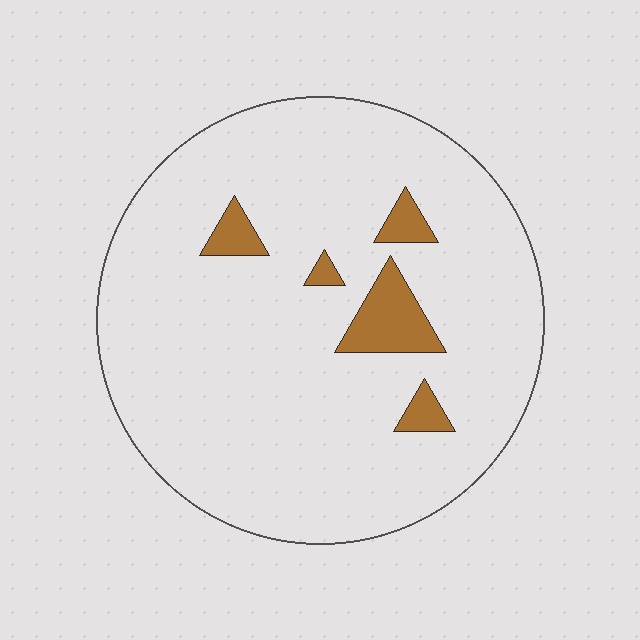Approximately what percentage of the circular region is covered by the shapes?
Approximately 10%.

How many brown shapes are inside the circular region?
5.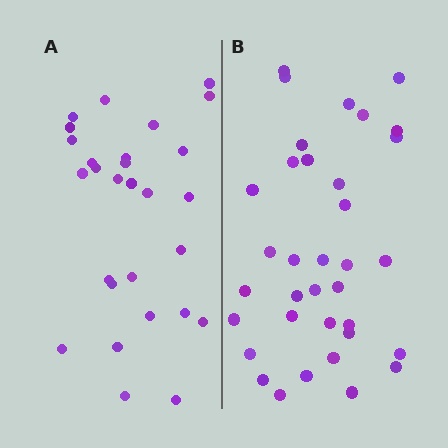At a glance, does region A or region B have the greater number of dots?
Region B (the right region) has more dots.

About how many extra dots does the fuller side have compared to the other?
Region B has roughly 8 or so more dots than region A.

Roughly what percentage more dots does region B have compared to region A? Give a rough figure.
About 25% more.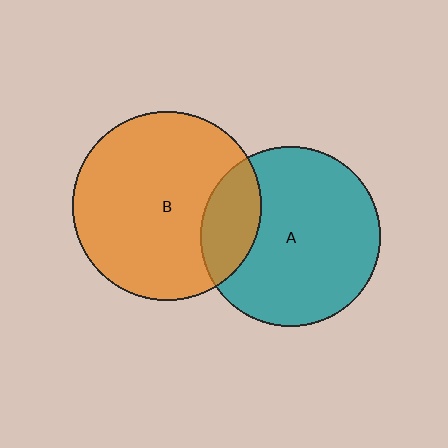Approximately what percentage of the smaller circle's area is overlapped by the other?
Approximately 20%.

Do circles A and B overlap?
Yes.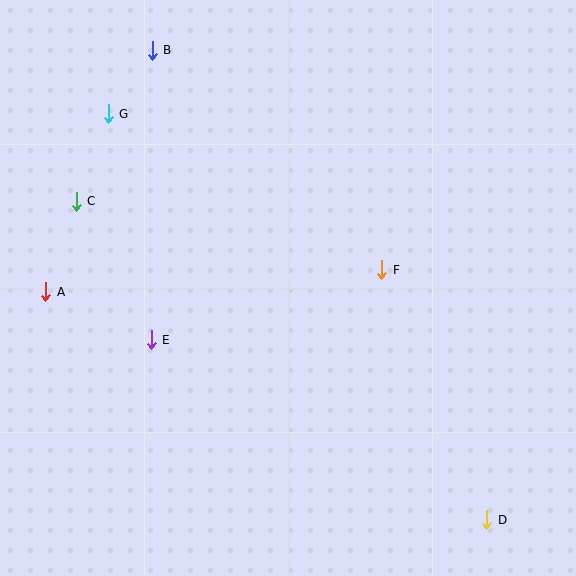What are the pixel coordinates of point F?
Point F is at (382, 270).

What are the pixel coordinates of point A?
Point A is at (46, 292).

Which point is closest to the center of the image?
Point F at (382, 270) is closest to the center.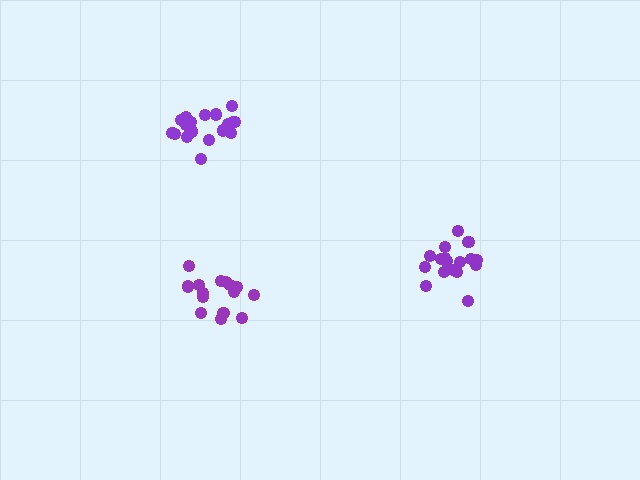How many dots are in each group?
Group 1: 15 dots, Group 2: 18 dots, Group 3: 19 dots (52 total).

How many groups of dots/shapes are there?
There are 3 groups.